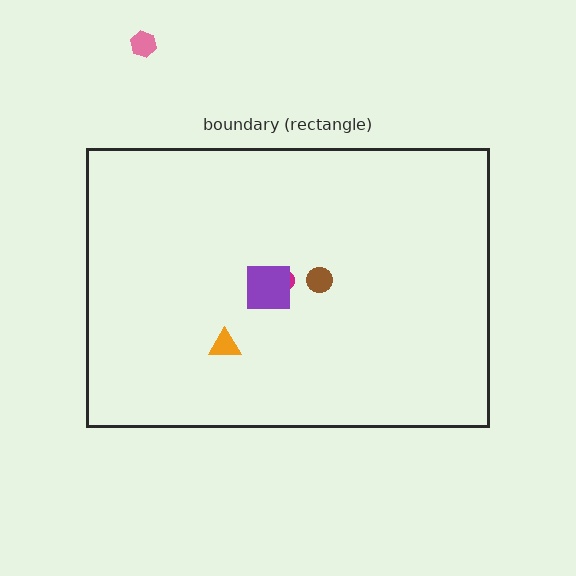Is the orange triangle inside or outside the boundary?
Inside.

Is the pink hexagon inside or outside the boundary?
Outside.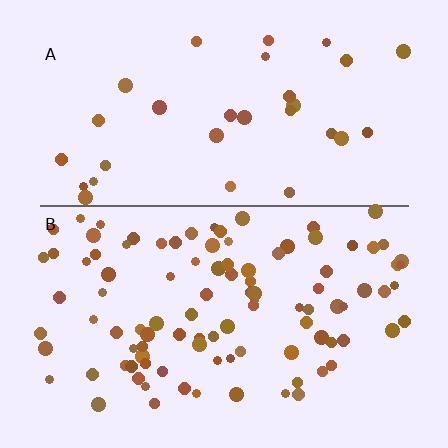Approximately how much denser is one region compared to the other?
Approximately 3.2× — region B over region A.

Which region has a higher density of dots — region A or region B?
B (the bottom).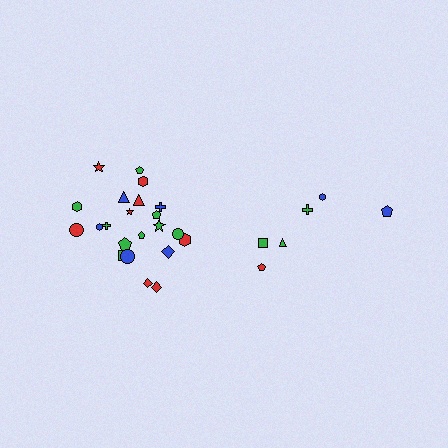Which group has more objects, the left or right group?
The left group.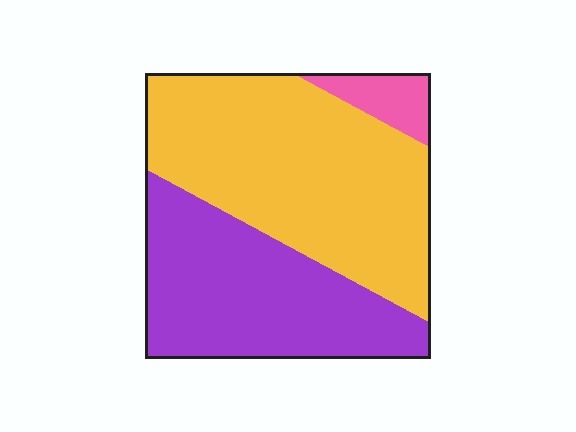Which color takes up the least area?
Pink, at roughly 5%.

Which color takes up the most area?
Yellow, at roughly 55%.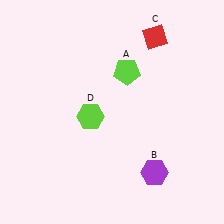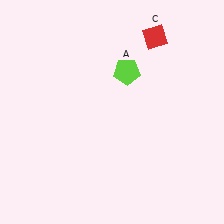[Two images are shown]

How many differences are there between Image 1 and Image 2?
There are 2 differences between the two images.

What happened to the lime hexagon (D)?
The lime hexagon (D) was removed in Image 2. It was in the bottom-left area of Image 1.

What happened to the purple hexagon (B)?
The purple hexagon (B) was removed in Image 2. It was in the bottom-right area of Image 1.